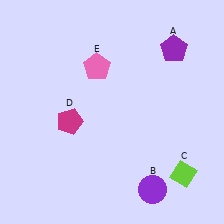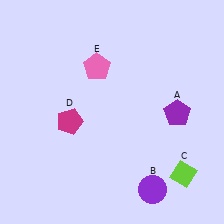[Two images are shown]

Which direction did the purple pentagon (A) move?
The purple pentagon (A) moved down.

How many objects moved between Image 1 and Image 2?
1 object moved between the two images.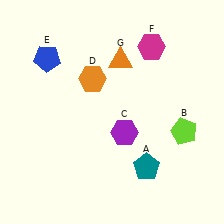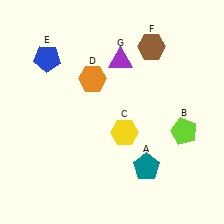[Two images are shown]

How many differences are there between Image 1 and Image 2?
There are 3 differences between the two images.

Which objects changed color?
C changed from purple to yellow. F changed from magenta to brown. G changed from orange to purple.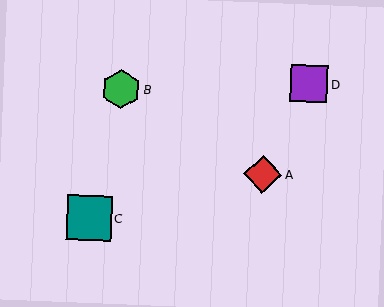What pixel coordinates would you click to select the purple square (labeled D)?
Click at (309, 84) to select the purple square D.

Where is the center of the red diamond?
The center of the red diamond is at (263, 174).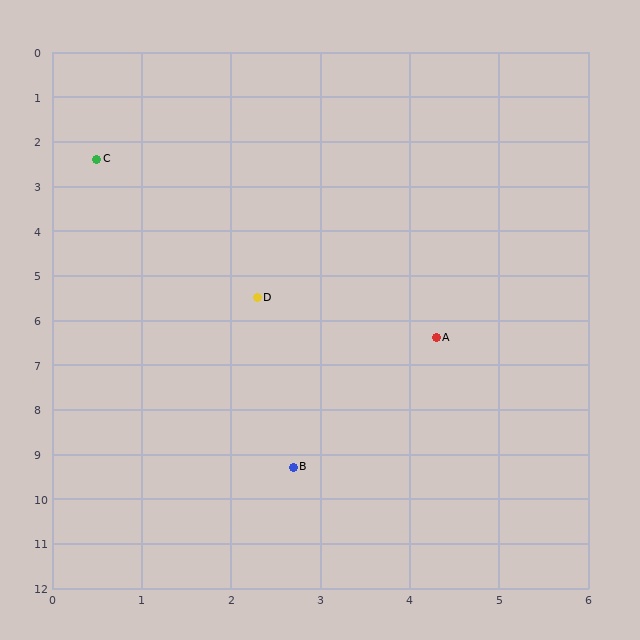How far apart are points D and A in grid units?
Points D and A are about 2.2 grid units apart.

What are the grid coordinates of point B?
Point B is at approximately (2.7, 9.3).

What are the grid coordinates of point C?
Point C is at approximately (0.5, 2.4).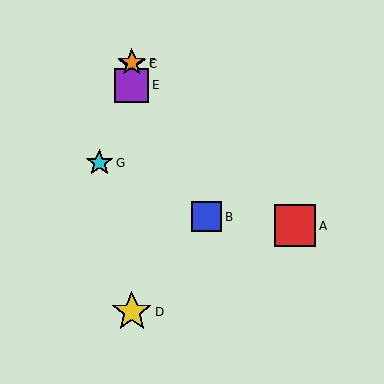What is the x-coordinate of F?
Object F is at x≈132.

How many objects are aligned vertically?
4 objects (C, D, E, F) are aligned vertically.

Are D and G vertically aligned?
No, D is at x≈132 and G is at x≈99.